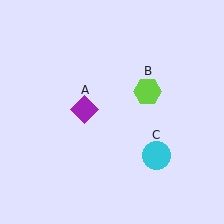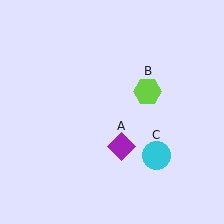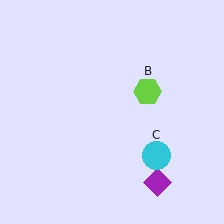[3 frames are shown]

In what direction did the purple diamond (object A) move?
The purple diamond (object A) moved down and to the right.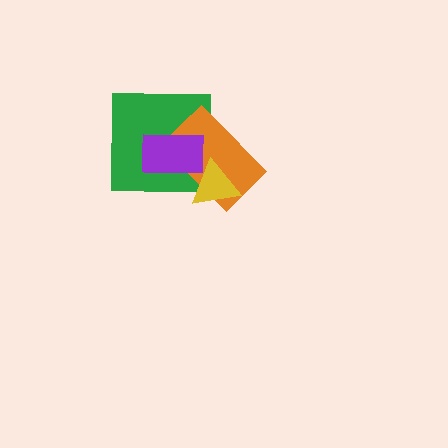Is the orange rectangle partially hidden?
Yes, it is partially covered by another shape.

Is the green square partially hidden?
Yes, it is partially covered by another shape.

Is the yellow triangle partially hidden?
No, no other shape covers it.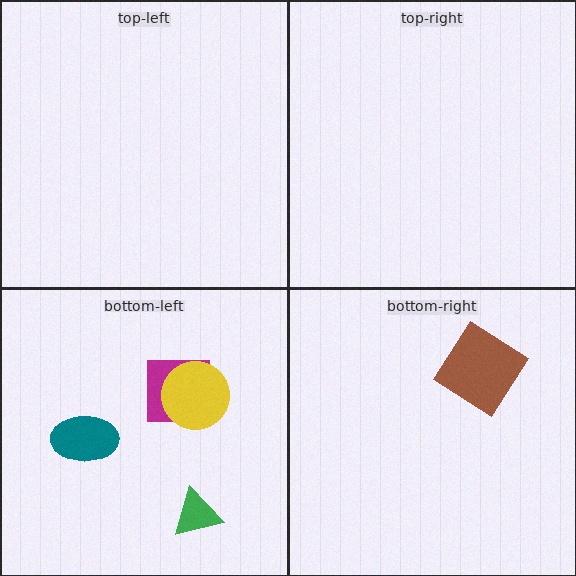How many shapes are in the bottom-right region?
1.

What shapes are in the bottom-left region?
The green triangle, the magenta square, the teal ellipse, the yellow circle.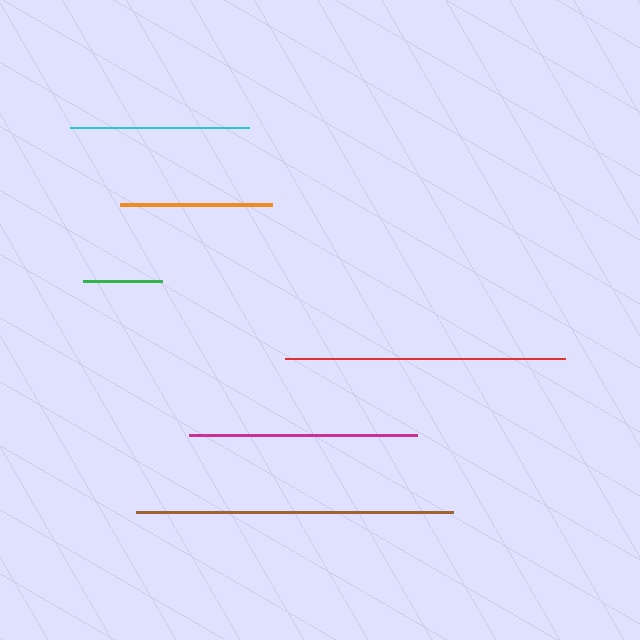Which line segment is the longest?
The brown line is the longest at approximately 317 pixels.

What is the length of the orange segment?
The orange segment is approximately 152 pixels long.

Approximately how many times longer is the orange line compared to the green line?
The orange line is approximately 1.9 times the length of the green line.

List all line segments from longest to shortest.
From longest to shortest: brown, red, magenta, cyan, orange, green.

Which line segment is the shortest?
The green line is the shortest at approximately 79 pixels.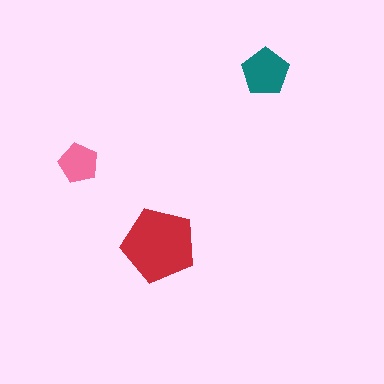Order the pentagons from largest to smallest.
the red one, the teal one, the pink one.